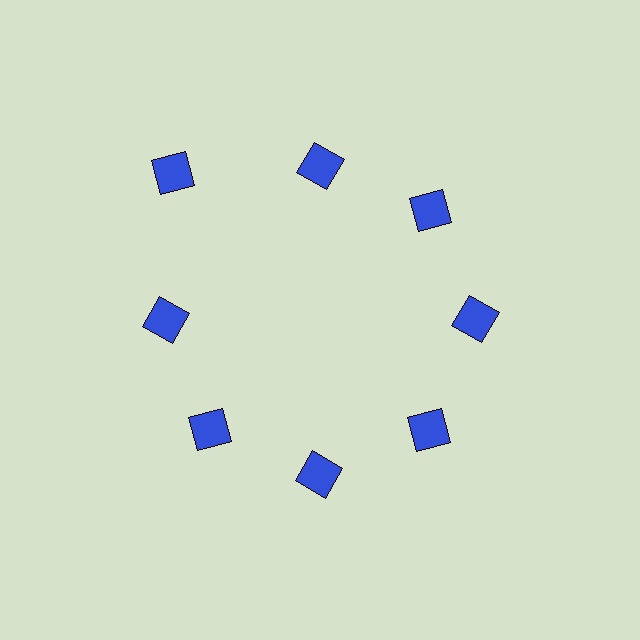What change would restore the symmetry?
The symmetry would be restored by moving it inward, back onto the ring so that all 8 squares sit at equal angles and equal distance from the center.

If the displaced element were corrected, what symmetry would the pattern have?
It would have 8-fold rotational symmetry — the pattern would map onto itself every 45 degrees.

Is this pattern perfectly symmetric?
No. The 8 blue squares are arranged in a ring, but one element near the 10 o'clock position is pushed outward from the center, breaking the 8-fold rotational symmetry.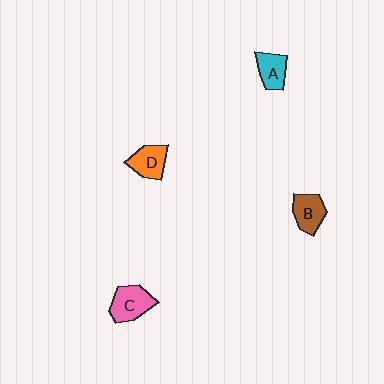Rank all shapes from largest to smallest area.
From largest to smallest: C (pink), B (brown), D (orange), A (cyan).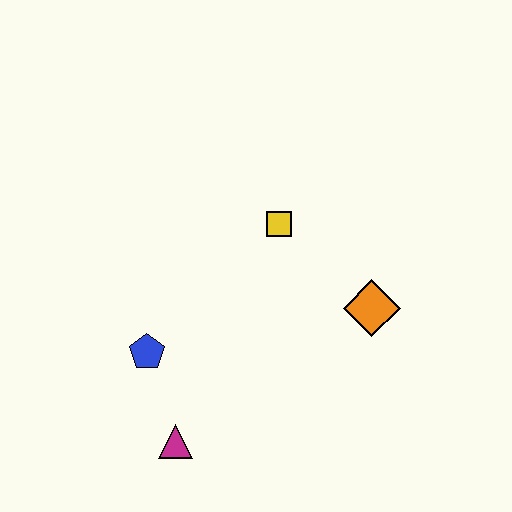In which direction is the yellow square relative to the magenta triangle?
The yellow square is above the magenta triangle.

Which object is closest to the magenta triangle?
The blue pentagon is closest to the magenta triangle.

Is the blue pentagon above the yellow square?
No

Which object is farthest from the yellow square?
The magenta triangle is farthest from the yellow square.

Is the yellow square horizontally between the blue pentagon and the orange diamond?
Yes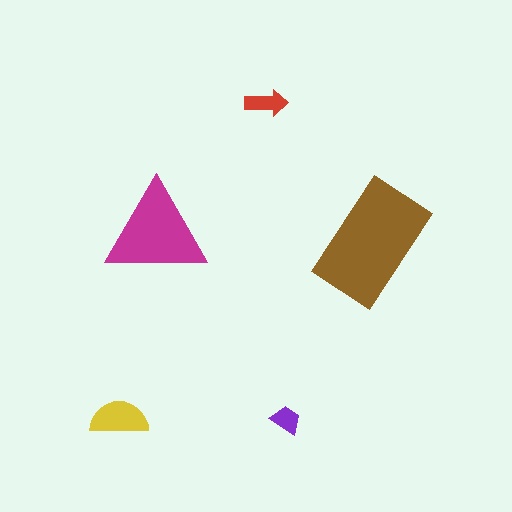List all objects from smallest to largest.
The purple trapezoid, the red arrow, the yellow semicircle, the magenta triangle, the brown rectangle.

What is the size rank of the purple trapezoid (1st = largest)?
5th.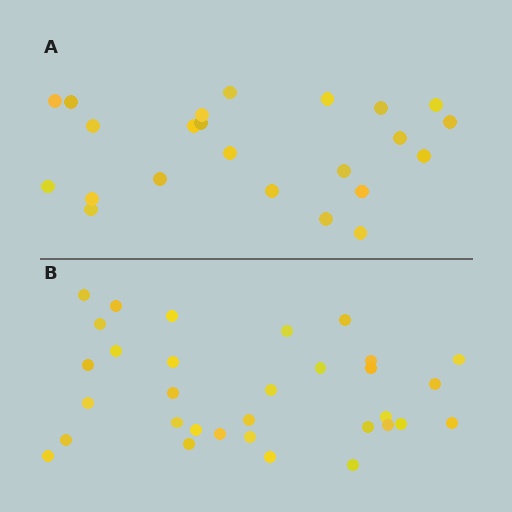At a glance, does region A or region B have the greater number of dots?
Region B (the bottom region) has more dots.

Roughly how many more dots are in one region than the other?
Region B has roughly 8 or so more dots than region A.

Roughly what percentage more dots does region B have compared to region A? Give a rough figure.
About 40% more.